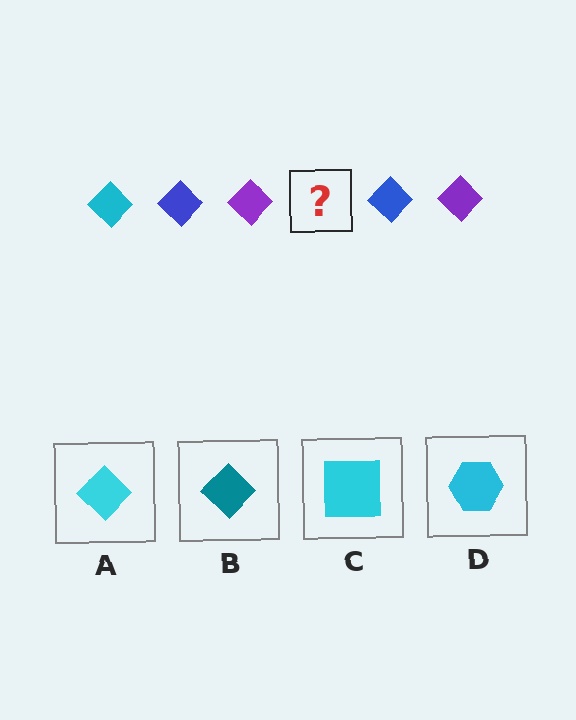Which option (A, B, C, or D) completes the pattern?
A.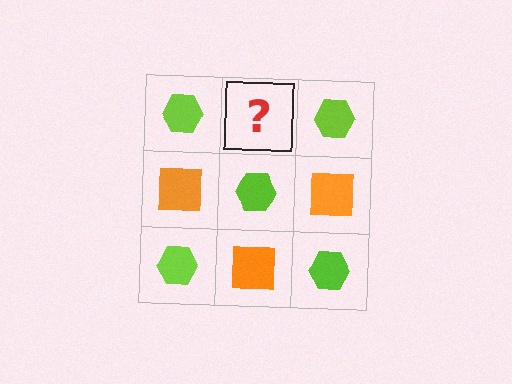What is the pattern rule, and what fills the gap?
The rule is that it alternates lime hexagon and orange square in a checkerboard pattern. The gap should be filled with an orange square.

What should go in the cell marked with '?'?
The missing cell should contain an orange square.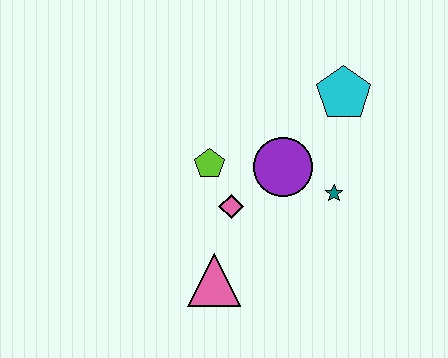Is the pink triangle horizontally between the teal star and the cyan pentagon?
No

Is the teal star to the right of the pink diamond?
Yes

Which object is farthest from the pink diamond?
The cyan pentagon is farthest from the pink diamond.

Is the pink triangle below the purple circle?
Yes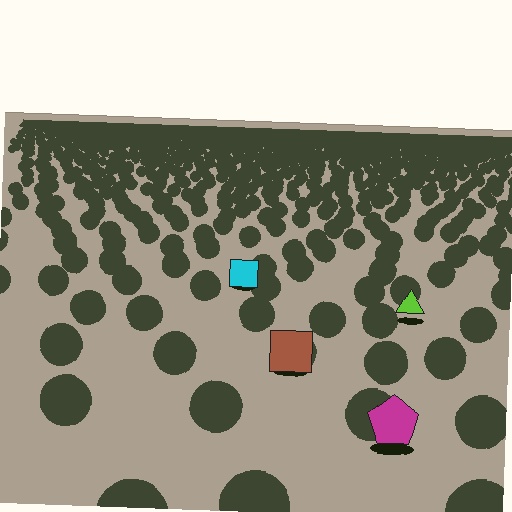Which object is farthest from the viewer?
The cyan square is farthest from the viewer. It appears smaller and the ground texture around it is denser.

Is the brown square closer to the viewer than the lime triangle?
Yes. The brown square is closer — you can tell from the texture gradient: the ground texture is coarser near it.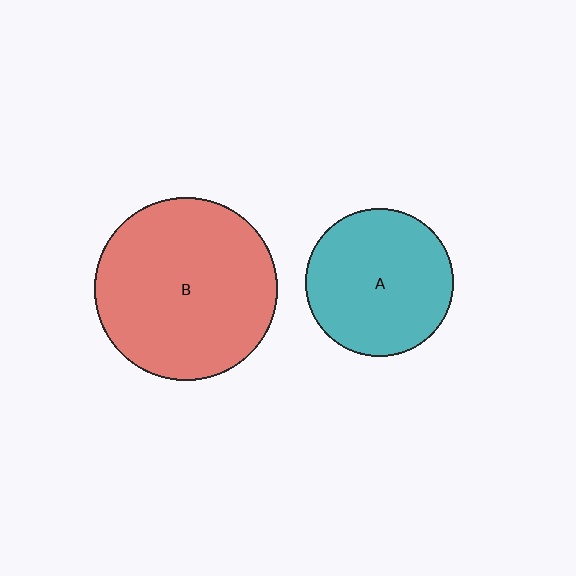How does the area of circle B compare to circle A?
Approximately 1.5 times.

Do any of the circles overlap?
No, none of the circles overlap.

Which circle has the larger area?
Circle B (red).